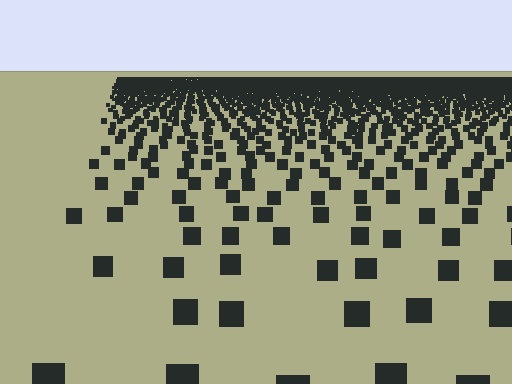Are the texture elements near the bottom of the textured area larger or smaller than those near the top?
Larger. Near the bottom, elements are closer to the viewer and appear at a bigger on-screen size.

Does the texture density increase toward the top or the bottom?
Density increases toward the top.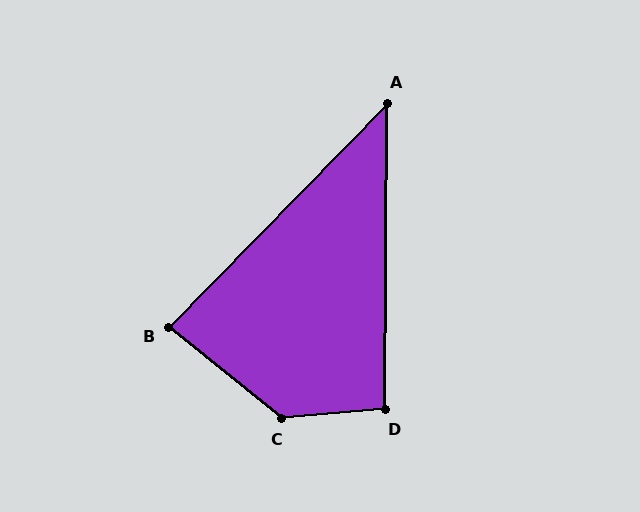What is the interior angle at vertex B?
Approximately 85 degrees (acute).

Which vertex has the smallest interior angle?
A, at approximately 44 degrees.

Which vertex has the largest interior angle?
C, at approximately 136 degrees.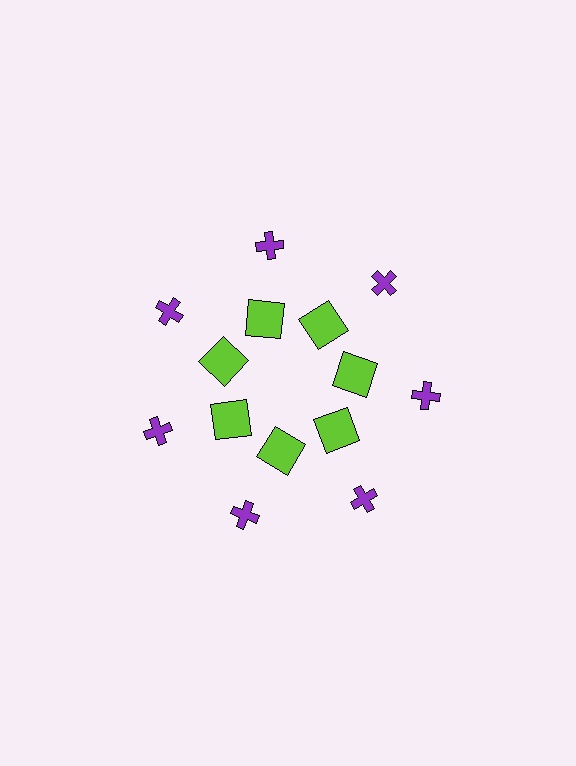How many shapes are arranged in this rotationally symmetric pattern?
There are 14 shapes, arranged in 7 groups of 2.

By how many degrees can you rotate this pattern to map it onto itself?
The pattern maps onto itself every 51 degrees of rotation.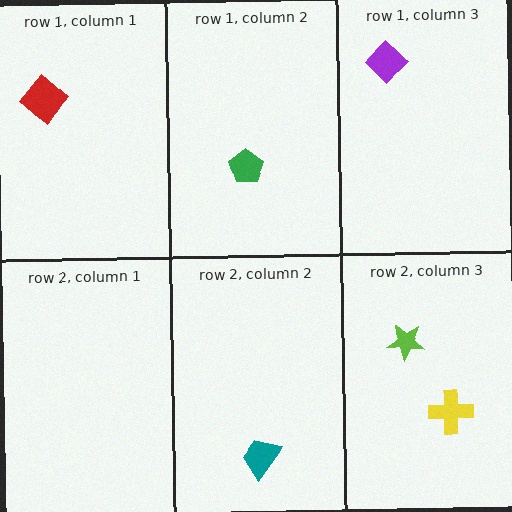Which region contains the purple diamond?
The row 1, column 3 region.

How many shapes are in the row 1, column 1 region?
1.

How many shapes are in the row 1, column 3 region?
1.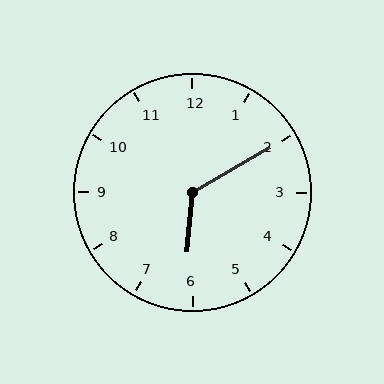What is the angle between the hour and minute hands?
Approximately 125 degrees.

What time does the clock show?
6:10.